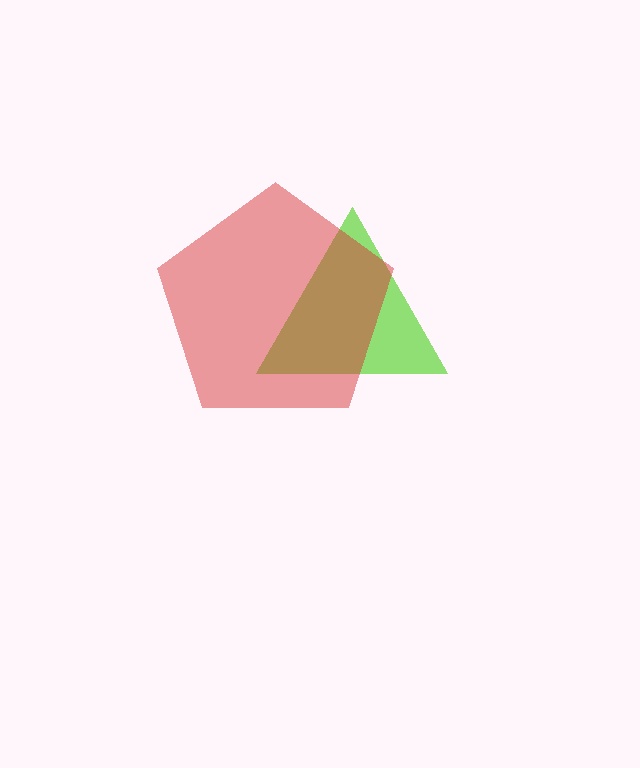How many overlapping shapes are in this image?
There are 2 overlapping shapes in the image.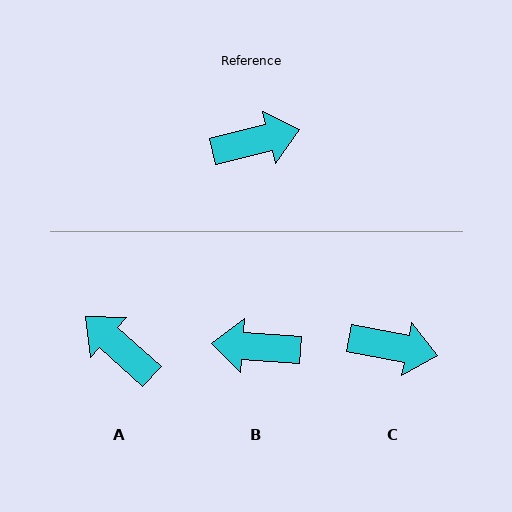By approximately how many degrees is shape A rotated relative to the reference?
Approximately 124 degrees counter-clockwise.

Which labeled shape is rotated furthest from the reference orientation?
B, about 162 degrees away.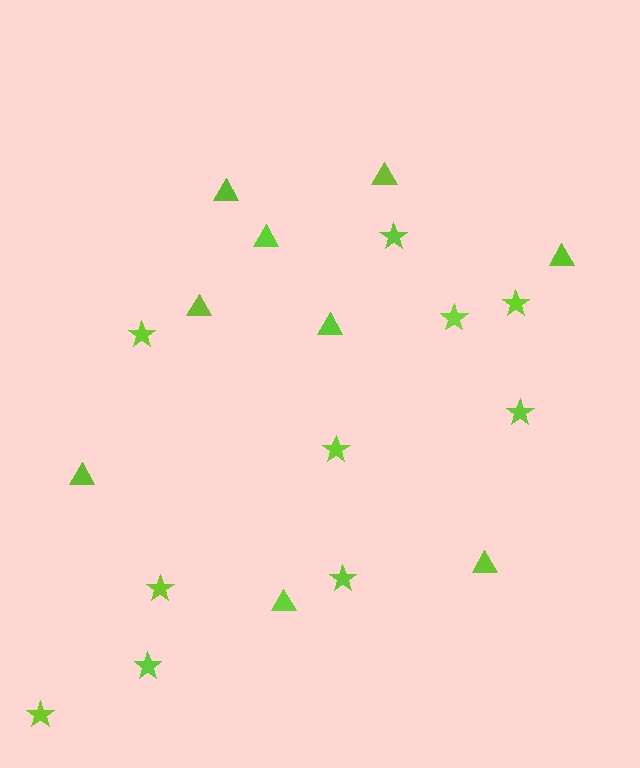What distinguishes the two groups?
There are 2 groups: one group of triangles (9) and one group of stars (10).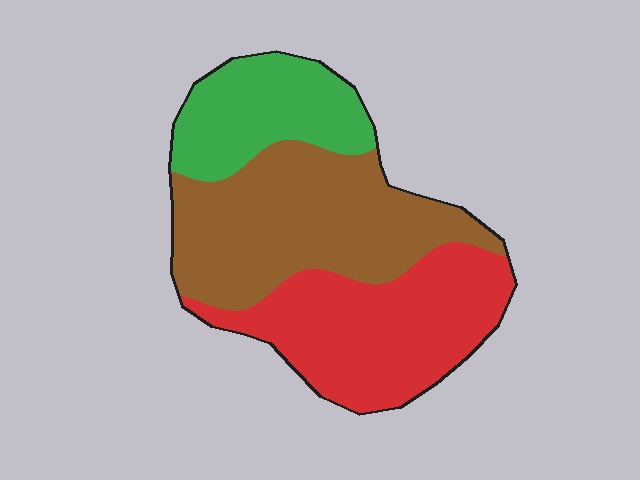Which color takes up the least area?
Green, at roughly 20%.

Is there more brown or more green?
Brown.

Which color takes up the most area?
Brown, at roughly 40%.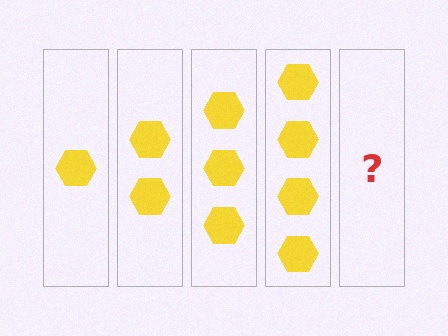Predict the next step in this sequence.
The next step is 5 hexagons.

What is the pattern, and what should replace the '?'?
The pattern is that each step adds one more hexagon. The '?' should be 5 hexagons.